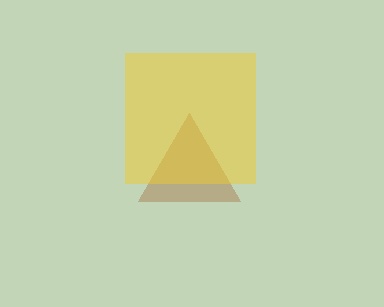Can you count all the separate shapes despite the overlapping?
Yes, there are 2 separate shapes.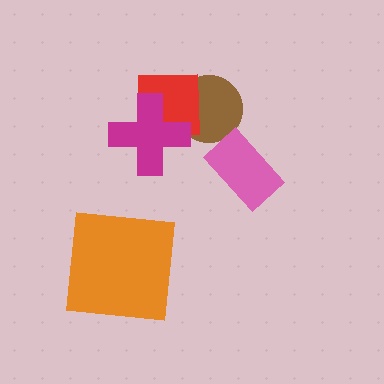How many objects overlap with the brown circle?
2 objects overlap with the brown circle.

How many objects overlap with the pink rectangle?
0 objects overlap with the pink rectangle.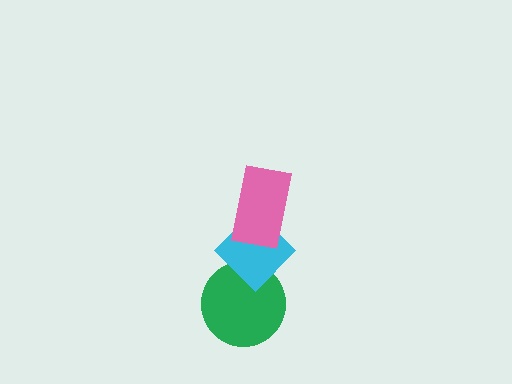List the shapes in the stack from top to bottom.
From top to bottom: the pink rectangle, the cyan diamond, the green circle.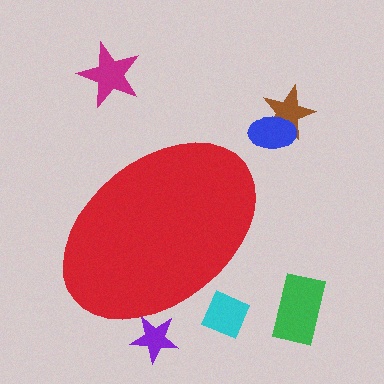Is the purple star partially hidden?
Yes, the purple star is partially hidden behind the red ellipse.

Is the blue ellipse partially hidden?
No, the blue ellipse is fully visible.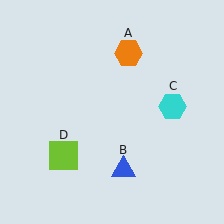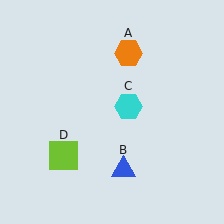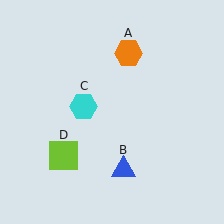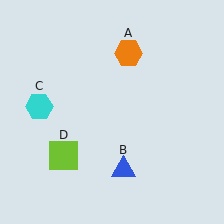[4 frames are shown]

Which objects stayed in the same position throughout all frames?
Orange hexagon (object A) and blue triangle (object B) and lime square (object D) remained stationary.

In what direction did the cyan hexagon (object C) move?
The cyan hexagon (object C) moved left.